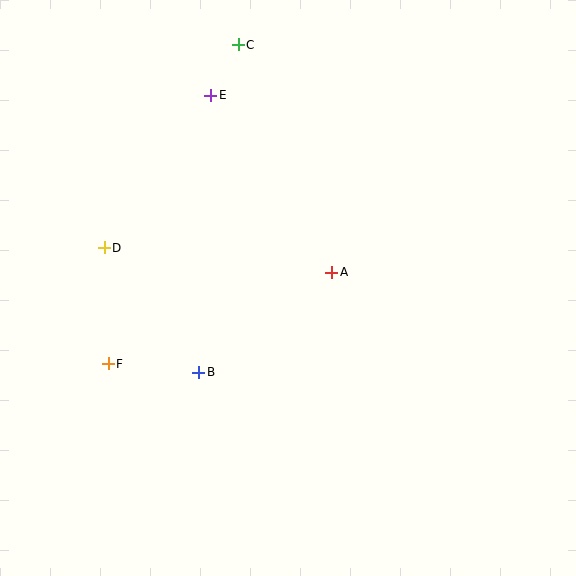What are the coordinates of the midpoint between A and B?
The midpoint between A and B is at (265, 322).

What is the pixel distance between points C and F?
The distance between C and F is 345 pixels.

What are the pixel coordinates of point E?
Point E is at (211, 95).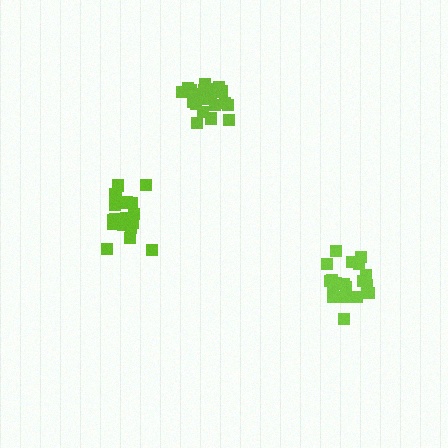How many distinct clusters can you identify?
There are 3 distinct clusters.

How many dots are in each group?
Group 1: 19 dots, Group 2: 21 dots, Group 3: 20 dots (60 total).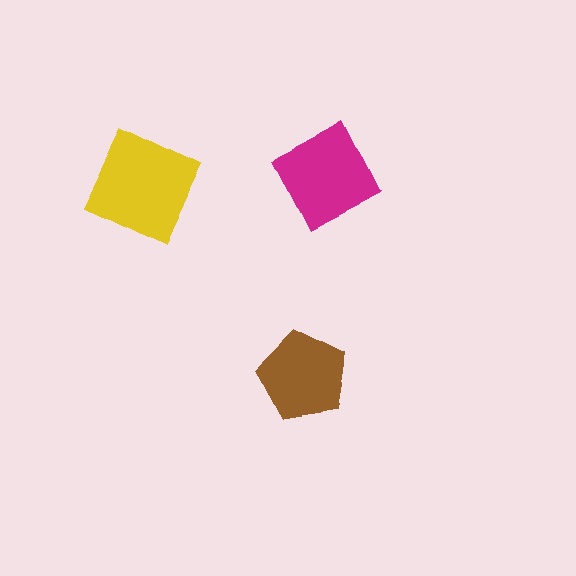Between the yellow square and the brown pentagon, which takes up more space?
The yellow square.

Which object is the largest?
The yellow square.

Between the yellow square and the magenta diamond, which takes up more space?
The yellow square.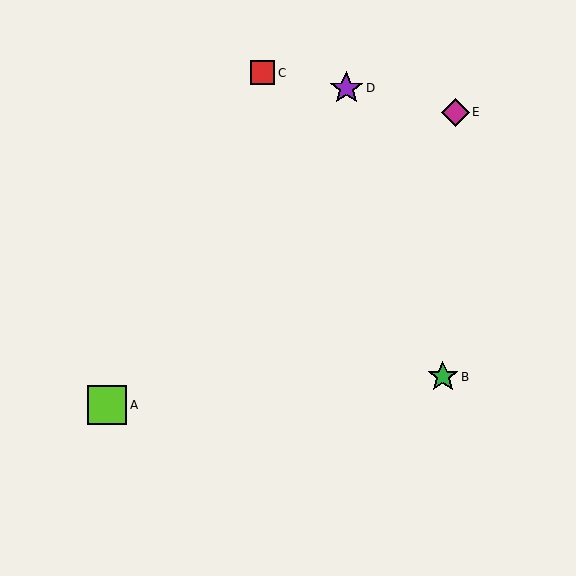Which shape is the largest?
The lime square (labeled A) is the largest.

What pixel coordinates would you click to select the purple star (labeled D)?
Click at (346, 88) to select the purple star D.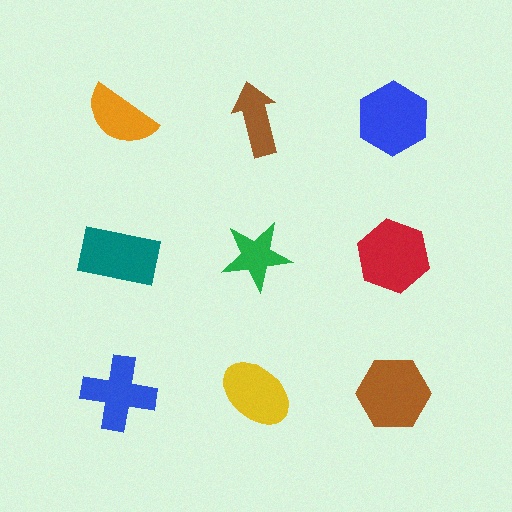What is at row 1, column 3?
A blue hexagon.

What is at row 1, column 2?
A brown arrow.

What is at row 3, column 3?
A brown hexagon.